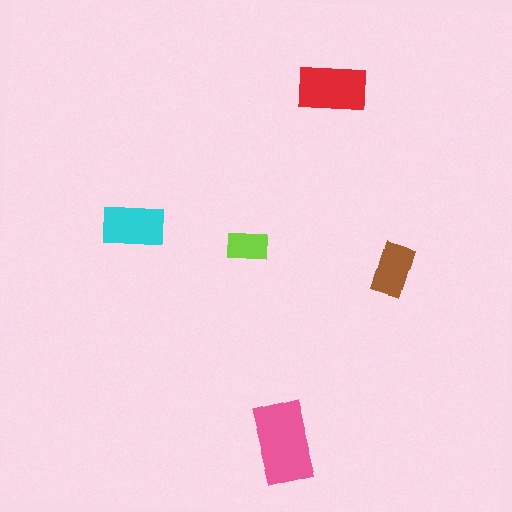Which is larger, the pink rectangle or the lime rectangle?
The pink one.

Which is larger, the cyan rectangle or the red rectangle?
The red one.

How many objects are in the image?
There are 5 objects in the image.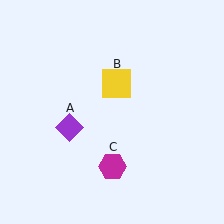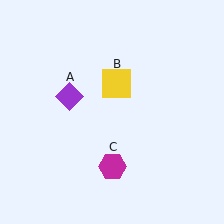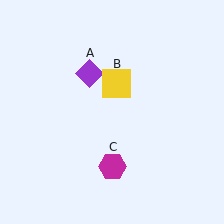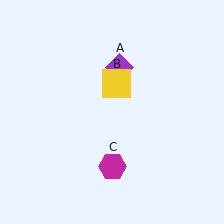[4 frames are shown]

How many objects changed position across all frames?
1 object changed position: purple diamond (object A).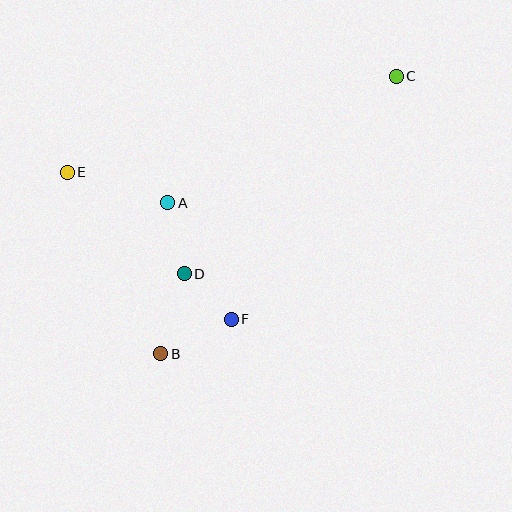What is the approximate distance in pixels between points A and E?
The distance between A and E is approximately 105 pixels.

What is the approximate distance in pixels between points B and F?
The distance between B and F is approximately 78 pixels.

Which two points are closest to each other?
Points D and F are closest to each other.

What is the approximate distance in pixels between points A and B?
The distance between A and B is approximately 151 pixels.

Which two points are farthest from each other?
Points B and C are farthest from each other.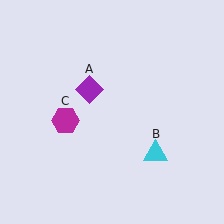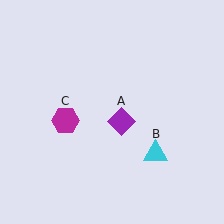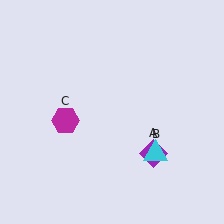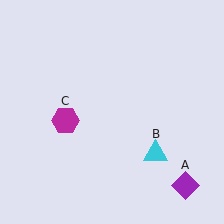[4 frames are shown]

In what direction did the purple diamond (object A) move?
The purple diamond (object A) moved down and to the right.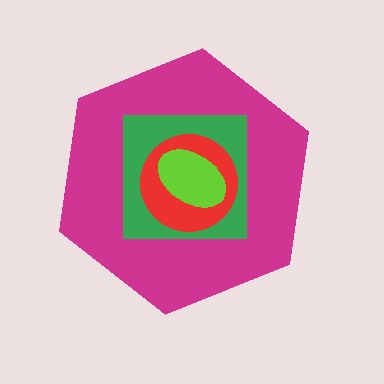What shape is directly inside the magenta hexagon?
The green square.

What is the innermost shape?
The lime ellipse.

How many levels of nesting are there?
4.